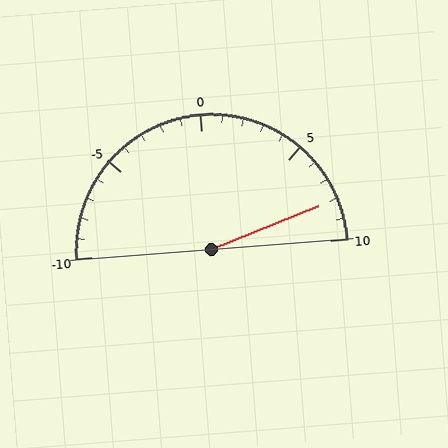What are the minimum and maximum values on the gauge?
The gauge ranges from -10 to 10.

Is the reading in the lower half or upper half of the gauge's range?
The reading is in the upper half of the range (-10 to 10).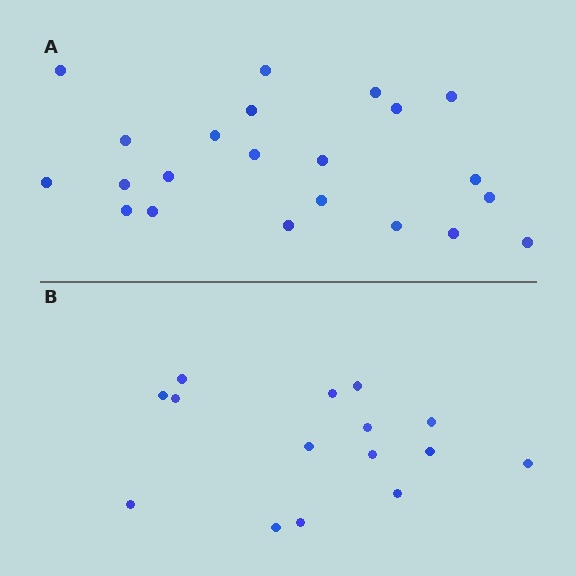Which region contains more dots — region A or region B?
Region A (the top region) has more dots.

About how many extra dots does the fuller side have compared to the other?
Region A has roughly 8 or so more dots than region B.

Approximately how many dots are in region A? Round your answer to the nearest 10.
About 20 dots. (The exact count is 22, which rounds to 20.)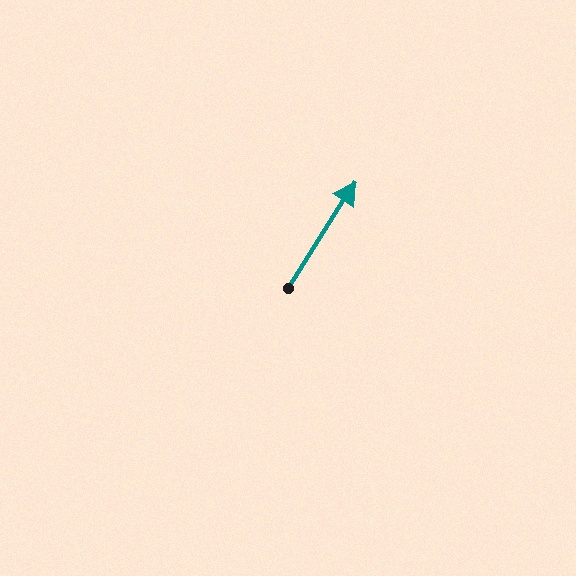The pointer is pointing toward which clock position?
Roughly 1 o'clock.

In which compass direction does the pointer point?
Northeast.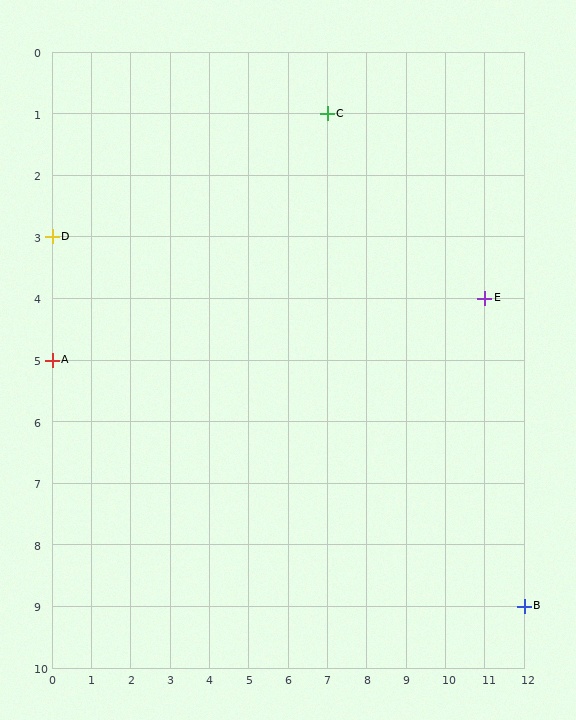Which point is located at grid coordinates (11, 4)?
Point E is at (11, 4).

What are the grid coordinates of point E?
Point E is at grid coordinates (11, 4).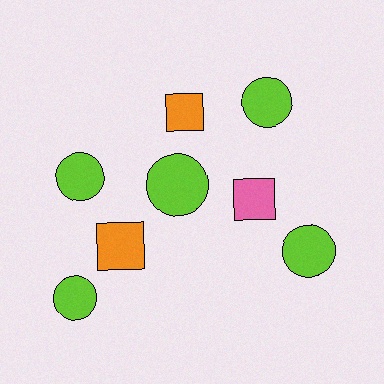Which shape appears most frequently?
Circle, with 5 objects.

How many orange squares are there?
There are 2 orange squares.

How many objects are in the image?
There are 8 objects.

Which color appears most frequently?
Lime, with 5 objects.